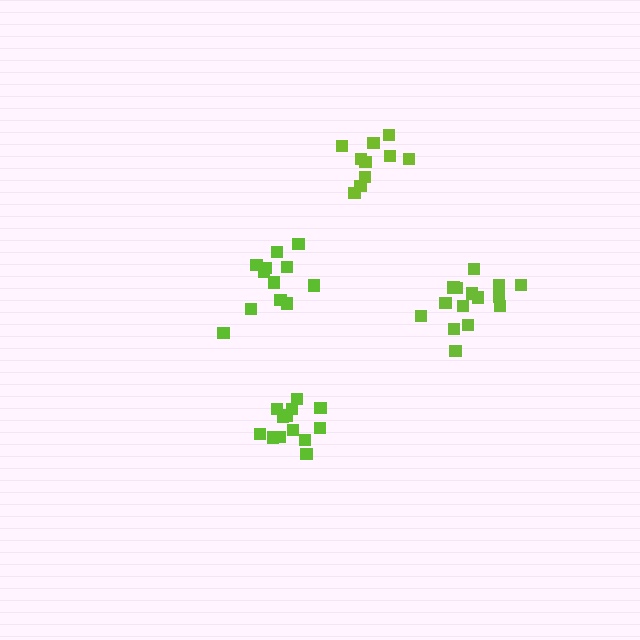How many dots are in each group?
Group 1: 16 dots, Group 2: 13 dots, Group 3: 11 dots, Group 4: 12 dots (52 total).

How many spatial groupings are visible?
There are 4 spatial groupings.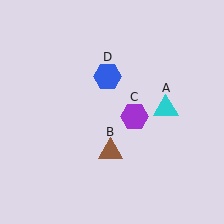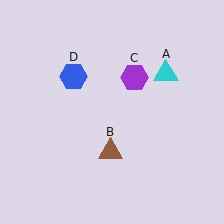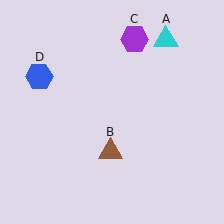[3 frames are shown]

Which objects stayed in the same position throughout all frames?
Brown triangle (object B) remained stationary.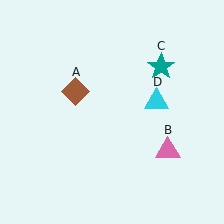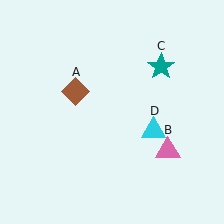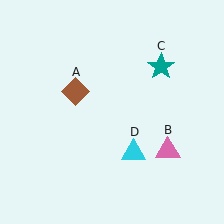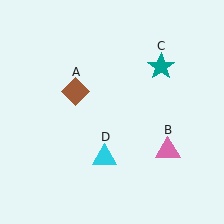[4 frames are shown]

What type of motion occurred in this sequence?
The cyan triangle (object D) rotated clockwise around the center of the scene.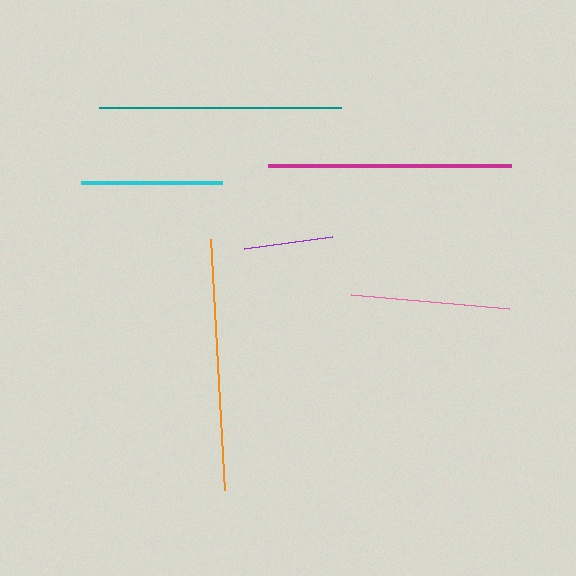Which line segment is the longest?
The orange line is the longest at approximately 252 pixels.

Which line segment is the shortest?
The purple line is the shortest at approximately 89 pixels.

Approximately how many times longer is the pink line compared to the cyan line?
The pink line is approximately 1.1 times the length of the cyan line.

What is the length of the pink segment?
The pink segment is approximately 159 pixels long.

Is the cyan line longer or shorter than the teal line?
The teal line is longer than the cyan line.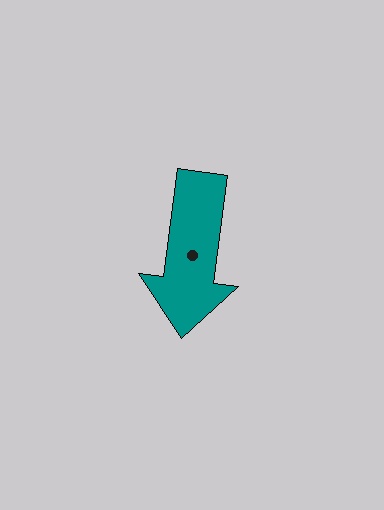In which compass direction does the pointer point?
South.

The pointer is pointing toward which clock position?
Roughly 6 o'clock.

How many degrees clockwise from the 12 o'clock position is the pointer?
Approximately 187 degrees.